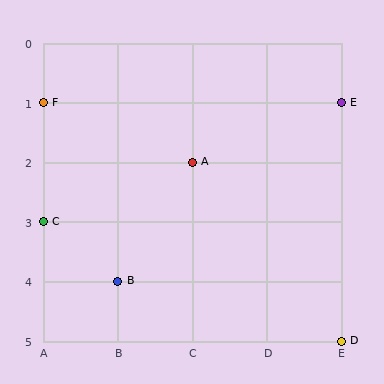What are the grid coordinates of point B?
Point B is at grid coordinates (B, 4).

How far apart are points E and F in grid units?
Points E and F are 4 columns apart.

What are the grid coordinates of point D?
Point D is at grid coordinates (E, 5).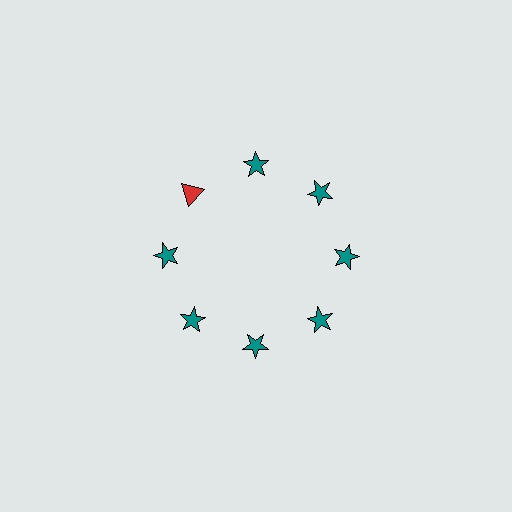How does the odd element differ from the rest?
It differs in both color (red instead of teal) and shape (triangle instead of star).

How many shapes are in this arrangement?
There are 8 shapes arranged in a ring pattern.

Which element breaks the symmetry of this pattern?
The red triangle at roughly the 10 o'clock position breaks the symmetry. All other shapes are teal stars.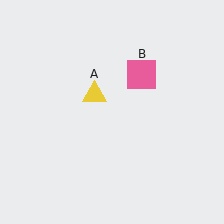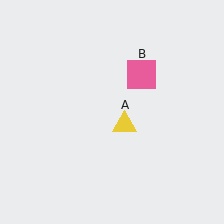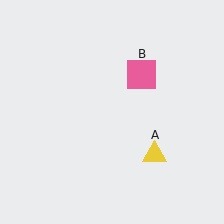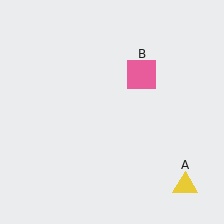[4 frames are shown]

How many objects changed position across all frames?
1 object changed position: yellow triangle (object A).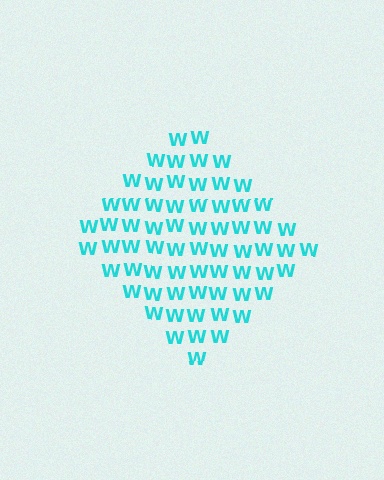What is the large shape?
The large shape is a diamond.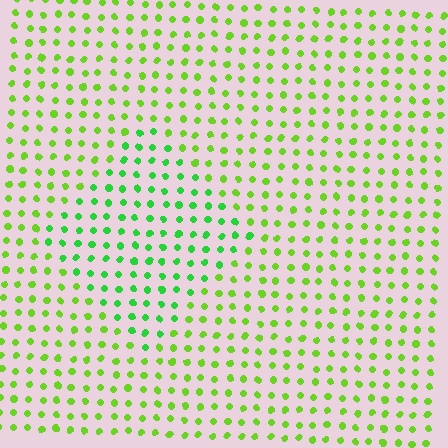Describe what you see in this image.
The image is filled with small lime elements in a uniform arrangement. A diamond-shaped region is visible where the elements are tinted to a slightly different hue, forming a subtle color boundary.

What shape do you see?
I see a diamond.